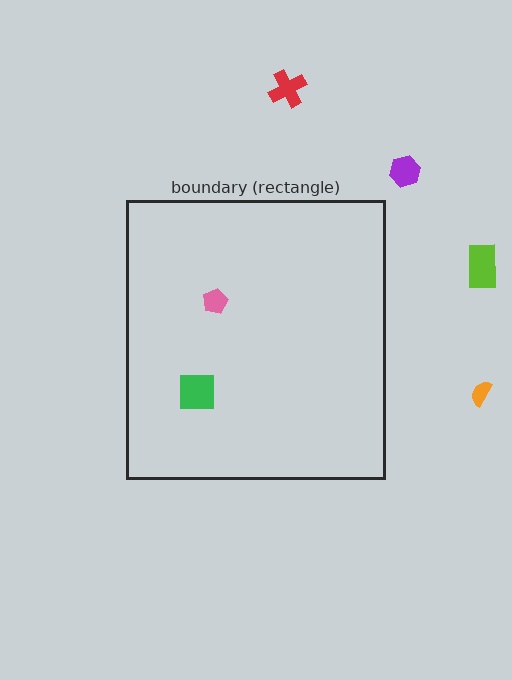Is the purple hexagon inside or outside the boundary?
Outside.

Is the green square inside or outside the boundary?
Inside.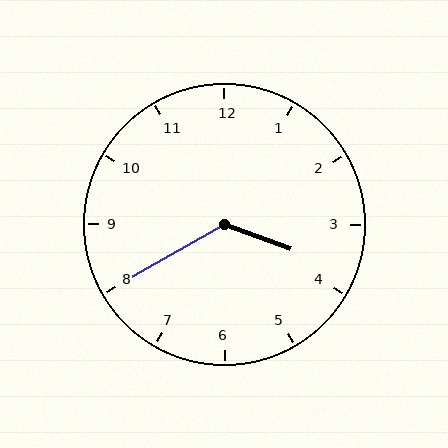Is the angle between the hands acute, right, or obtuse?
It is obtuse.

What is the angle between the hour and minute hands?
Approximately 130 degrees.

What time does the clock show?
3:40.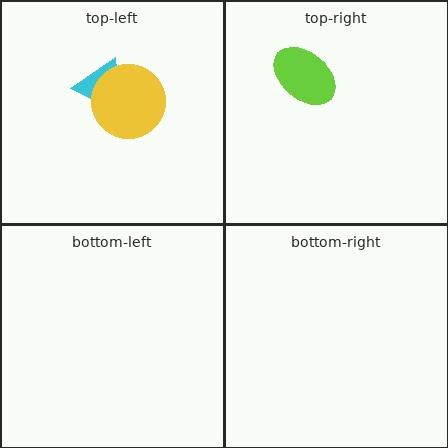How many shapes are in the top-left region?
2.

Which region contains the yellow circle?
The top-left region.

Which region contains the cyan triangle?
The top-left region.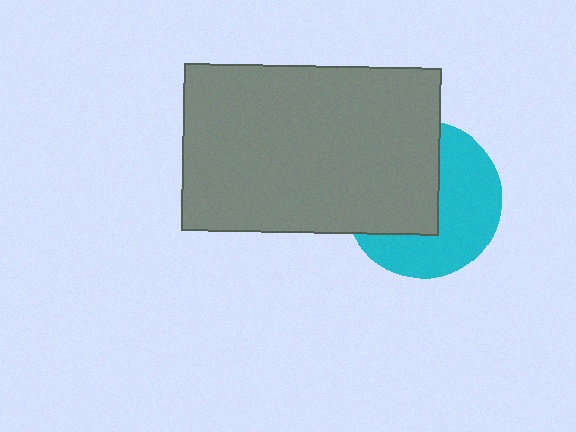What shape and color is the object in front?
The object in front is a gray rectangle.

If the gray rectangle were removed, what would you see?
You would see the complete cyan circle.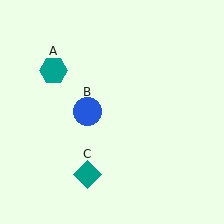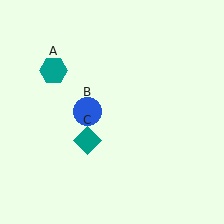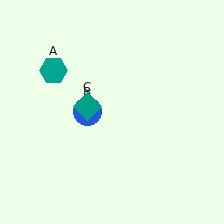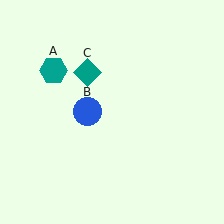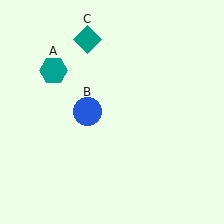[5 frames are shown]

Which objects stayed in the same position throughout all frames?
Teal hexagon (object A) and blue circle (object B) remained stationary.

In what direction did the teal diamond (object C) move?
The teal diamond (object C) moved up.